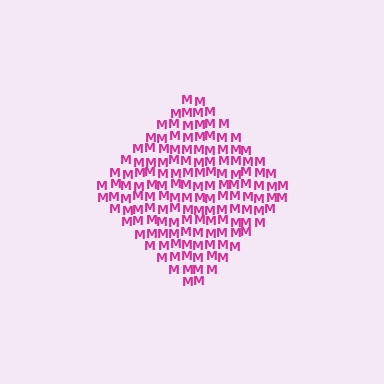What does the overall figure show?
The overall figure shows a diamond.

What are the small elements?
The small elements are letter M's.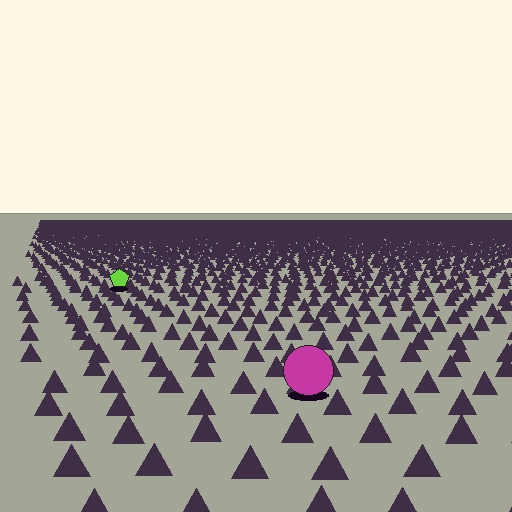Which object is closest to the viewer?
The magenta circle is closest. The texture marks near it are larger and more spread out.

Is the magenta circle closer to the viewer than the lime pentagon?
Yes. The magenta circle is closer — you can tell from the texture gradient: the ground texture is coarser near it.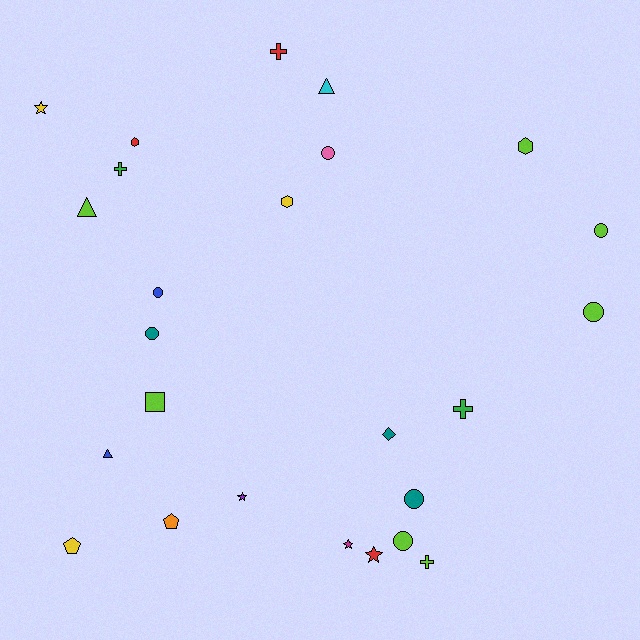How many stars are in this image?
There are 4 stars.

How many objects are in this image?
There are 25 objects.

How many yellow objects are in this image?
There are 3 yellow objects.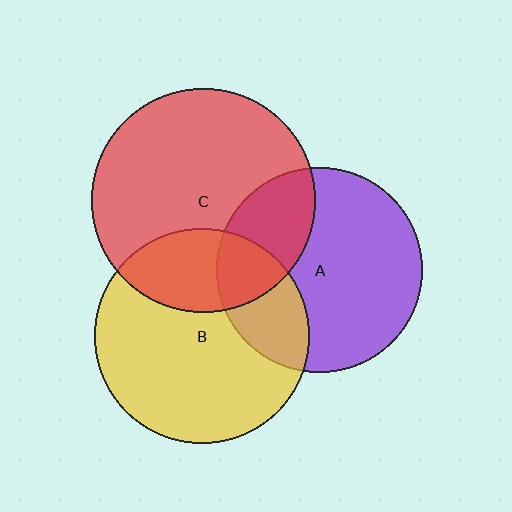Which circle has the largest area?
Circle C (red).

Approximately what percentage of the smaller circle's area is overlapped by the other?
Approximately 25%.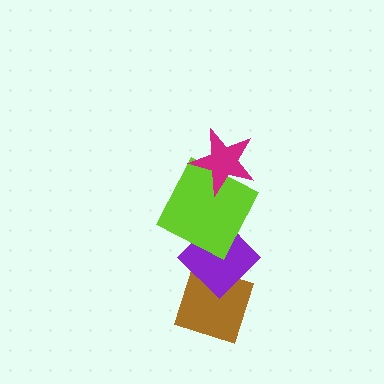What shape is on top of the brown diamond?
The purple diamond is on top of the brown diamond.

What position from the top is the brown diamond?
The brown diamond is 4th from the top.